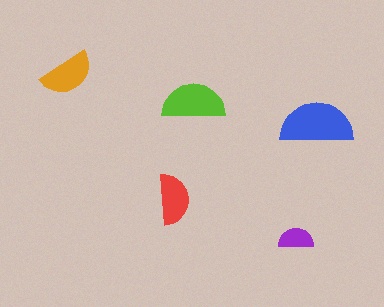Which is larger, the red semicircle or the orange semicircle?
The orange one.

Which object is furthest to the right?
The blue semicircle is rightmost.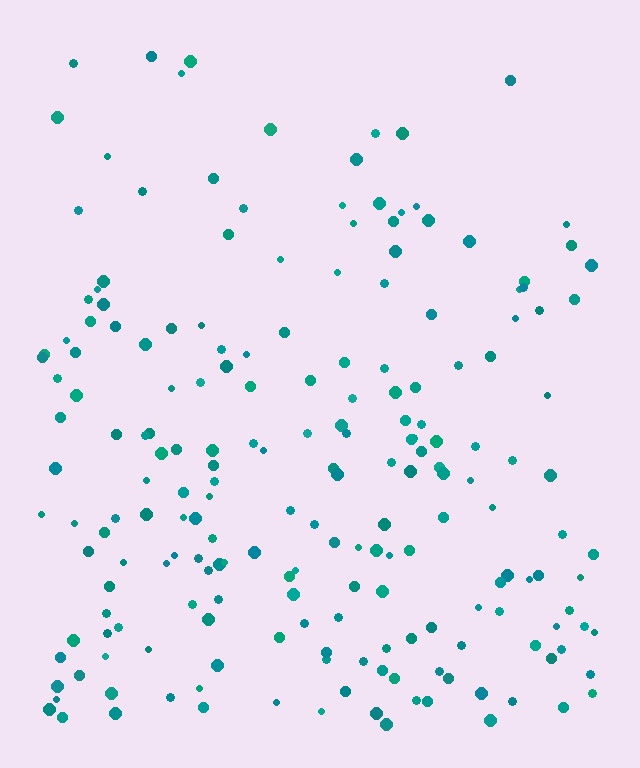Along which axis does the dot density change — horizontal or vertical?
Vertical.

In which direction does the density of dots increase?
From top to bottom, with the bottom side densest.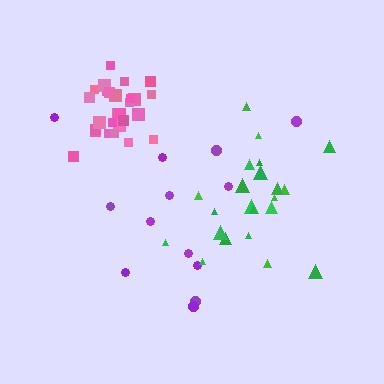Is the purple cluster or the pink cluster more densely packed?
Pink.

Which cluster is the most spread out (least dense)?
Purple.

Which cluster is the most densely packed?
Pink.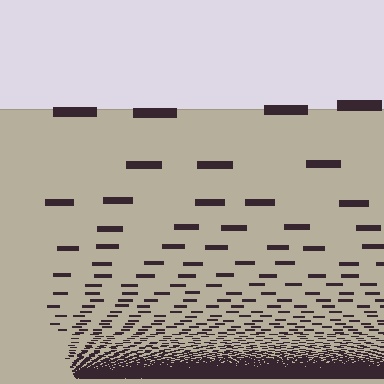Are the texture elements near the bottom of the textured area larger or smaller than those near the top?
Smaller. The gradient is inverted — elements near the bottom are smaller and denser.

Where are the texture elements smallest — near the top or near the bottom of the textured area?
Near the bottom.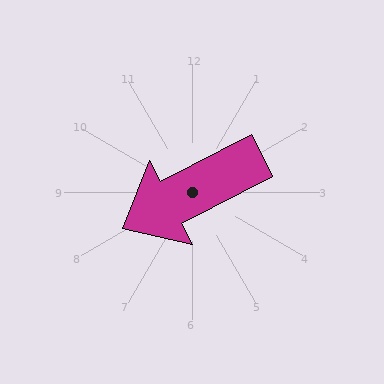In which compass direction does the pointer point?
Southwest.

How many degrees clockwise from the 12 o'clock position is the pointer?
Approximately 243 degrees.